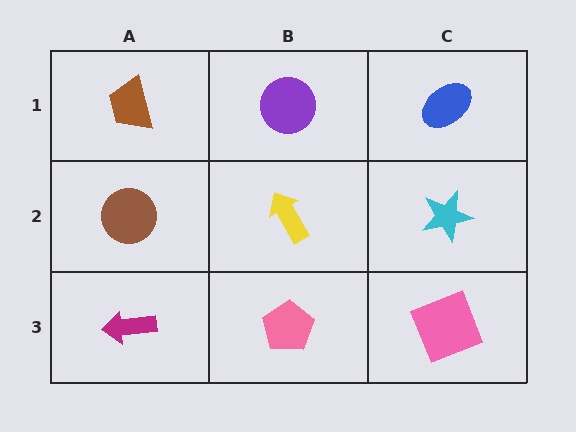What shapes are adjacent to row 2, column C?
A blue ellipse (row 1, column C), a pink square (row 3, column C), a yellow arrow (row 2, column B).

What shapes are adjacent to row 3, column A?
A brown circle (row 2, column A), a pink pentagon (row 3, column B).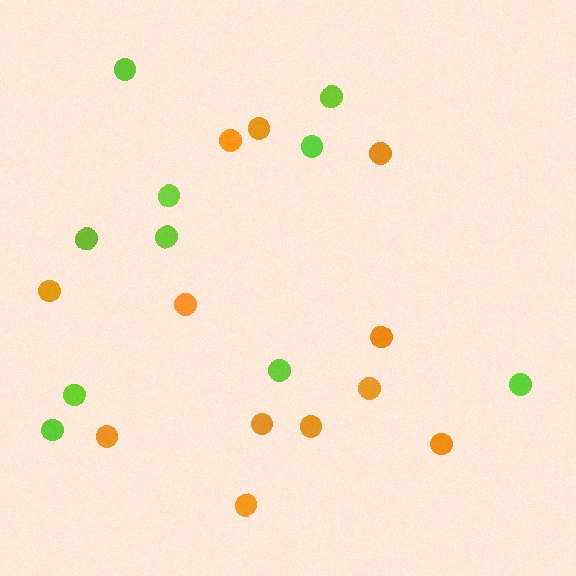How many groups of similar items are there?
There are 2 groups: one group of lime circles (10) and one group of orange circles (12).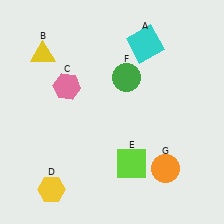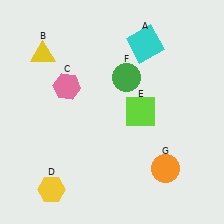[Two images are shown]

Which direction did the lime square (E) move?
The lime square (E) moved up.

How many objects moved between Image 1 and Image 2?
1 object moved between the two images.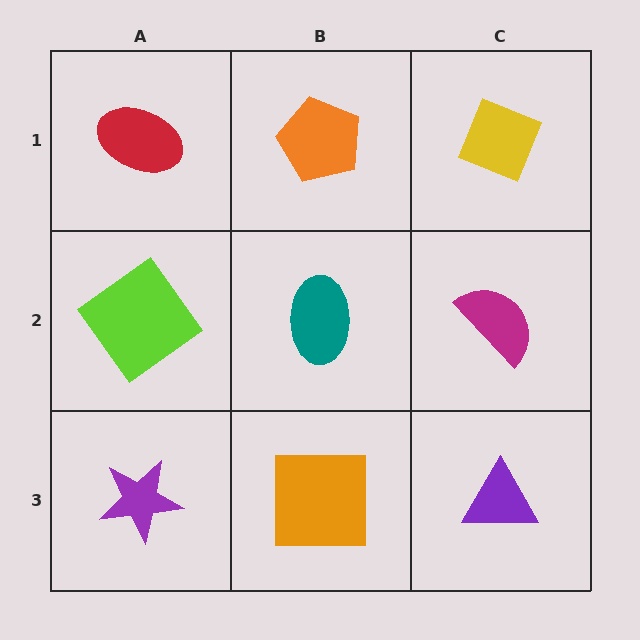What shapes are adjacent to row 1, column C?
A magenta semicircle (row 2, column C), an orange pentagon (row 1, column B).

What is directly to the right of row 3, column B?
A purple triangle.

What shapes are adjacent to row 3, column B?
A teal ellipse (row 2, column B), a purple star (row 3, column A), a purple triangle (row 3, column C).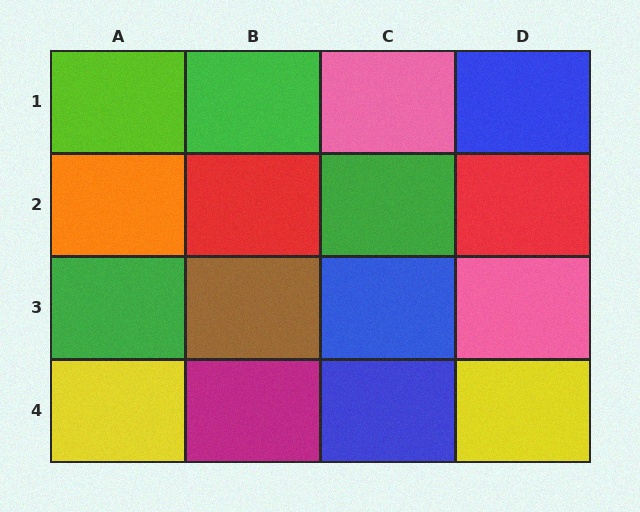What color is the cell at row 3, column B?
Brown.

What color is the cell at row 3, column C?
Blue.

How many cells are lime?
1 cell is lime.